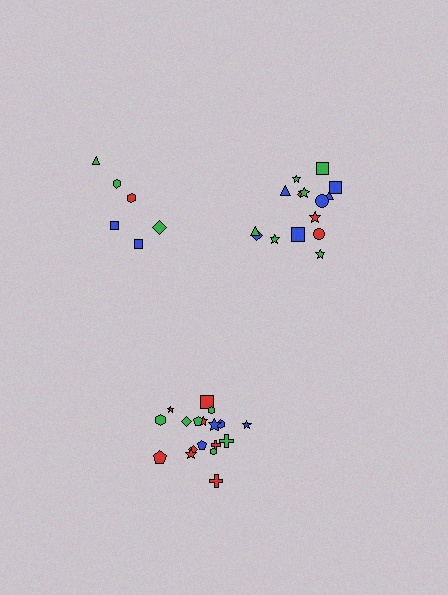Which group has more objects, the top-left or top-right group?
The top-right group.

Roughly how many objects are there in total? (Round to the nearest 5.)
Roughly 40 objects in total.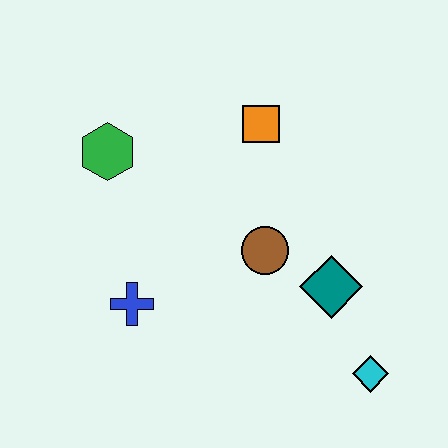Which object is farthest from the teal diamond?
The green hexagon is farthest from the teal diamond.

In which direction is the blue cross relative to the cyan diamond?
The blue cross is to the left of the cyan diamond.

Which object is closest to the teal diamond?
The brown circle is closest to the teal diamond.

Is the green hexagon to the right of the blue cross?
No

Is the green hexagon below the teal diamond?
No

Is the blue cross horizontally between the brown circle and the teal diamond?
No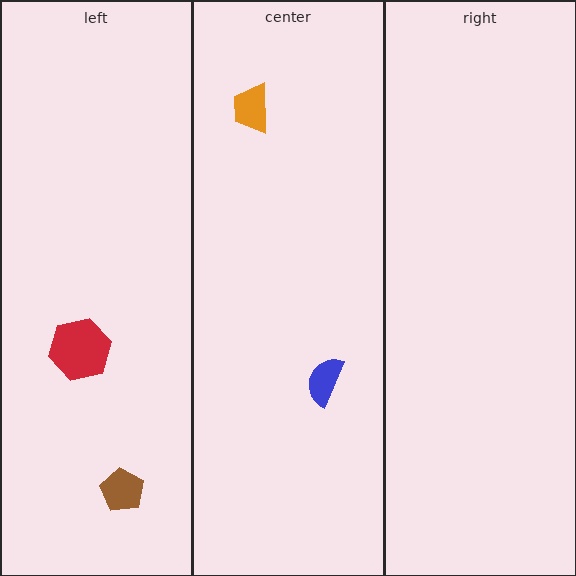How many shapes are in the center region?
2.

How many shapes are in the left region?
2.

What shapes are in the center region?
The blue semicircle, the orange trapezoid.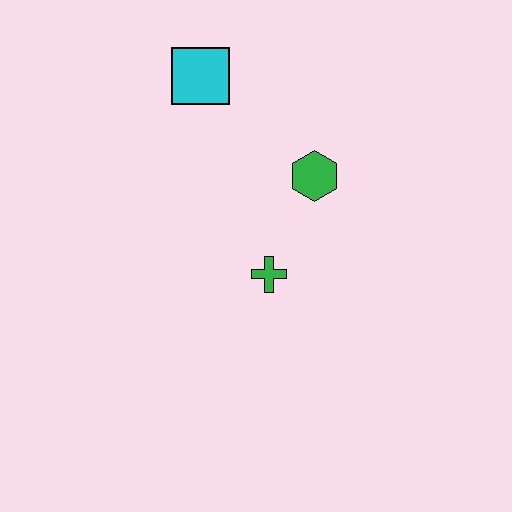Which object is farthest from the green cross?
The cyan square is farthest from the green cross.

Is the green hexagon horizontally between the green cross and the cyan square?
No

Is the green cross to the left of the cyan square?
No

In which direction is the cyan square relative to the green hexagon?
The cyan square is to the left of the green hexagon.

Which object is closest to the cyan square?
The green hexagon is closest to the cyan square.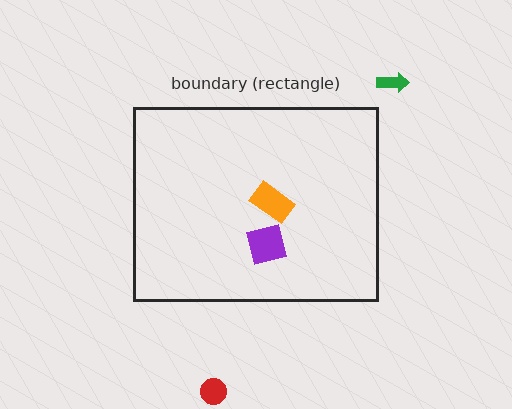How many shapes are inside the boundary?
2 inside, 2 outside.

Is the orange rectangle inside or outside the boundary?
Inside.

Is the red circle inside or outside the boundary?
Outside.